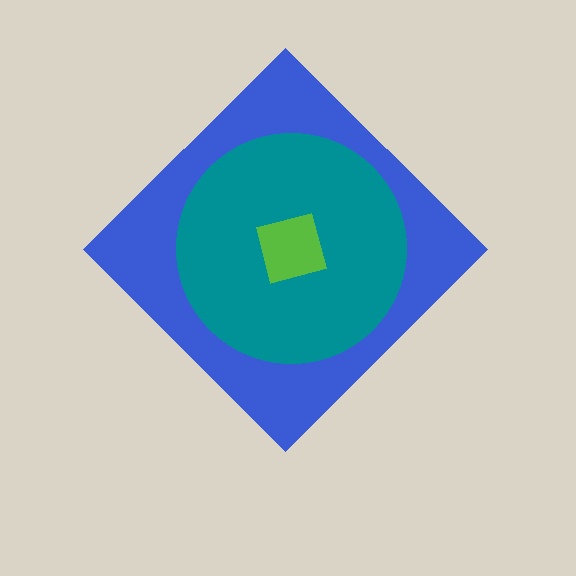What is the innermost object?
The lime square.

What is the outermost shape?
The blue diamond.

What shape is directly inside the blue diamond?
The teal circle.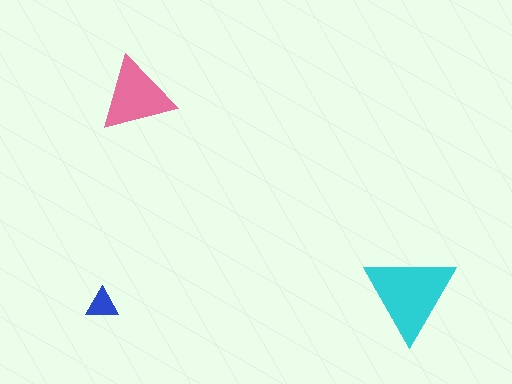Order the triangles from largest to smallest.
the cyan one, the pink one, the blue one.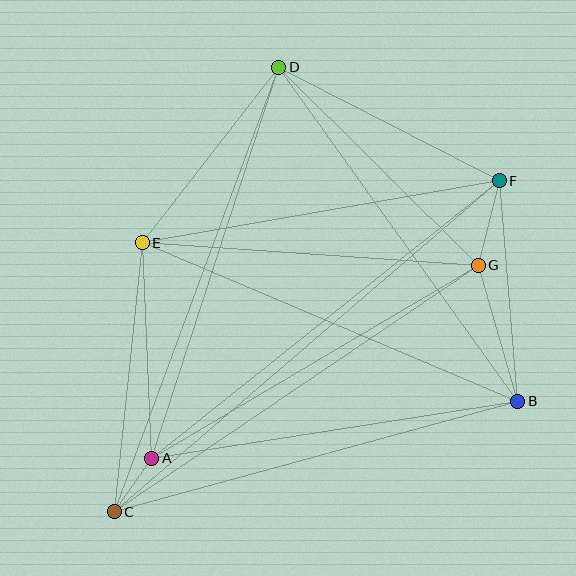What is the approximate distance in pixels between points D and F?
The distance between D and F is approximately 248 pixels.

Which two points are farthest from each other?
Points C and F are farthest from each other.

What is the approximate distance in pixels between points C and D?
The distance between C and D is approximately 474 pixels.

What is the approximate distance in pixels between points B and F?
The distance between B and F is approximately 221 pixels.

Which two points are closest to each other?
Points A and C are closest to each other.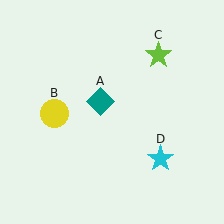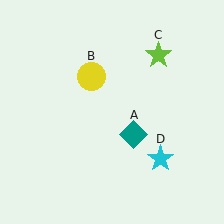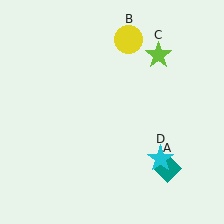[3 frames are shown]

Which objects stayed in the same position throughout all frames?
Lime star (object C) and cyan star (object D) remained stationary.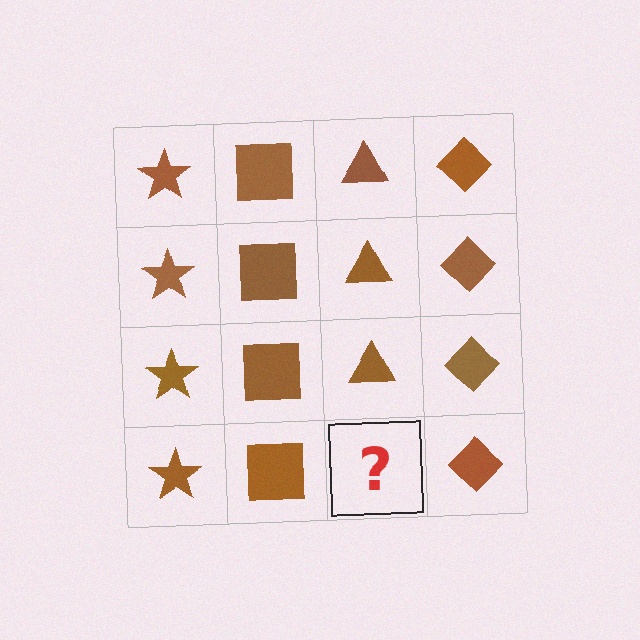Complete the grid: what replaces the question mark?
The question mark should be replaced with a brown triangle.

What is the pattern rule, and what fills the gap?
The rule is that each column has a consistent shape. The gap should be filled with a brown triangle.